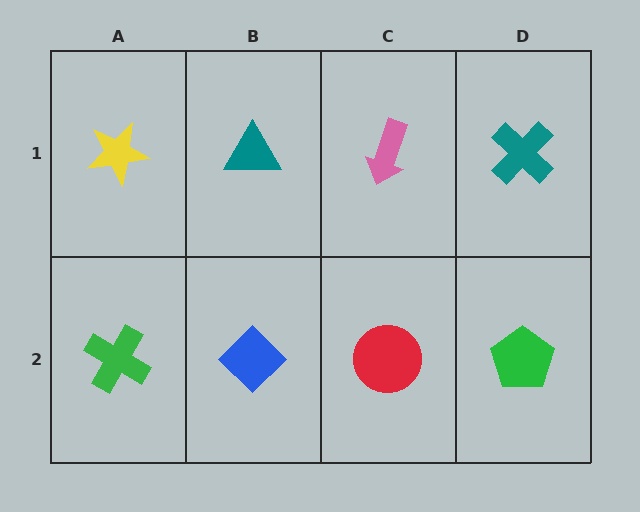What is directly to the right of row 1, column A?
A teal triangle.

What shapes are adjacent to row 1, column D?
A green pentagon (row 2, column D), a pink arrow (row 1, column C).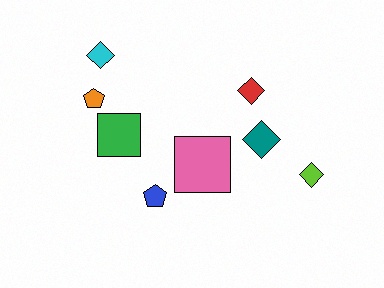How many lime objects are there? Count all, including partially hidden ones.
There is 1 lime object.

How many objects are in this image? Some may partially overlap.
There are 8 objects.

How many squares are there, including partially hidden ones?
There are 2 squares.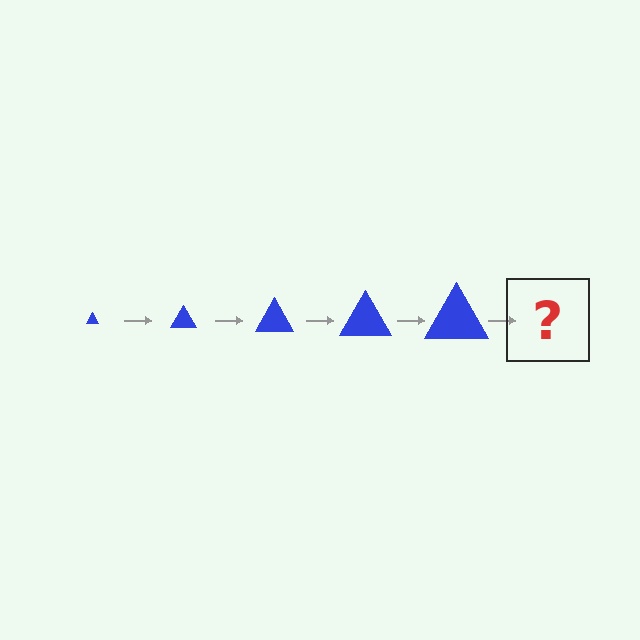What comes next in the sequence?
The next element should be a blue triangle, larger than the previous one.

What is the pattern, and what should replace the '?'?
The pattern is that the triangle gets progressively larger each step. The '?' should be a blue triangle, larger than the previous one.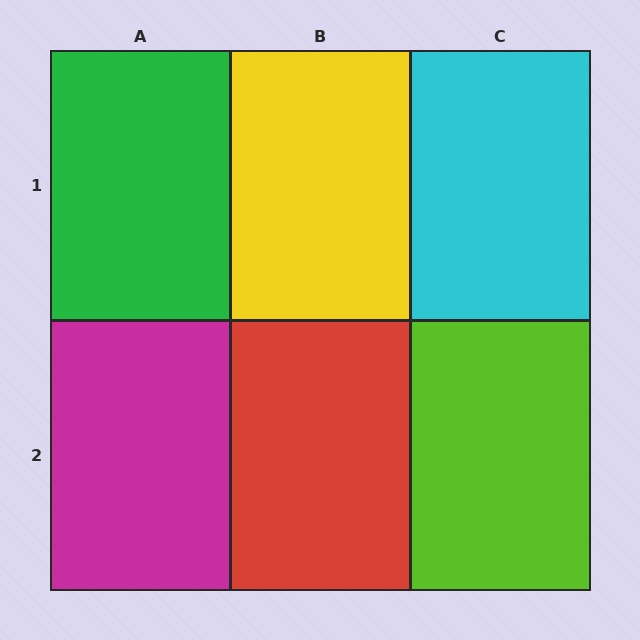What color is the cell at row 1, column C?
Cyan.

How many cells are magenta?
1 cell is magenta.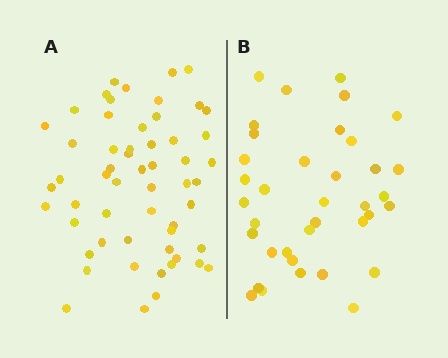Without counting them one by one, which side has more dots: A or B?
Region A (the left region) has more dots.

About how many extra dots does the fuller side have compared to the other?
Region A has approximately 20 more dots than region B.